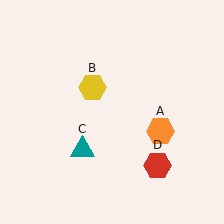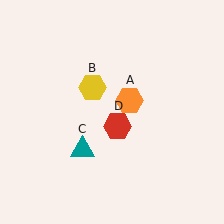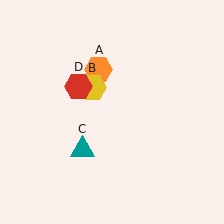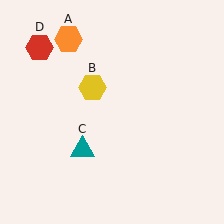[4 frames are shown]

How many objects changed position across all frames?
2 objects changed position: orange hexagon (object A), red hexagon (object D).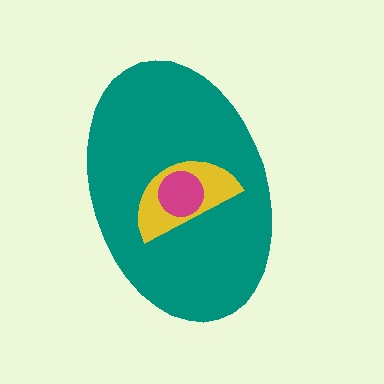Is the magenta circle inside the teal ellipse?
Yes.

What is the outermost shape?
The teal ellipse.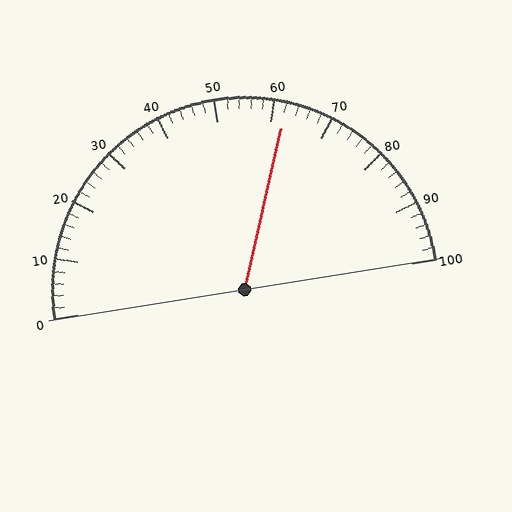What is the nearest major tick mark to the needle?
The nearest major tick mark is 60.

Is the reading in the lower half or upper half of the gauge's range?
The reading is in the upper half of the range (0 to 100).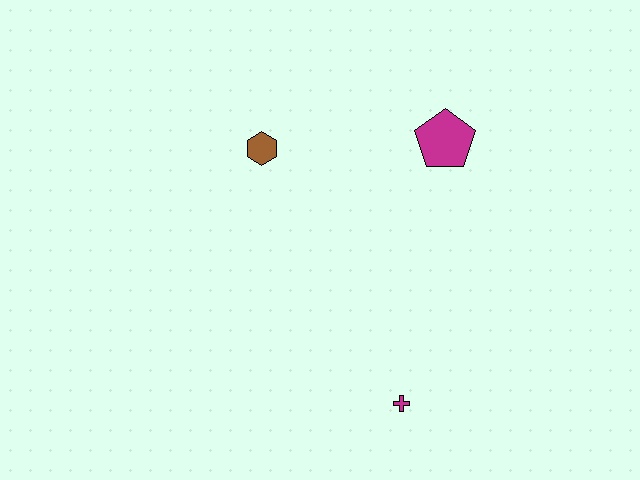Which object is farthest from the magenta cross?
The brown hexagon is farthest from the magenta cross.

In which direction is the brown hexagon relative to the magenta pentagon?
The brown hexagon is to the left of the magenta pentagon.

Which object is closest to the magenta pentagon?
The brown hexagon is closest to the magenta pentagon.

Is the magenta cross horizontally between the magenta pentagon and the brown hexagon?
Yes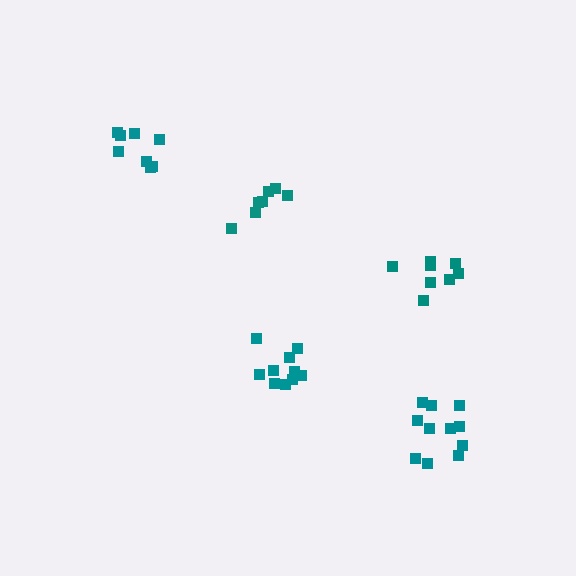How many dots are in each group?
Group 1: 10 dots, Group 2: 8 dots, Group 3: 11 dots, Group 4: 8 dots, Group 5: 7 dots (44 total).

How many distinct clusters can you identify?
There are 5 distinct clusters.